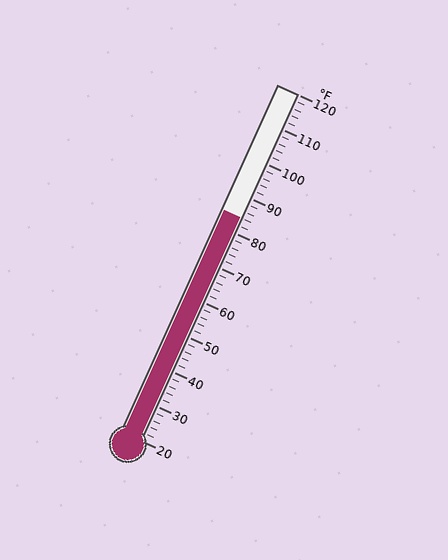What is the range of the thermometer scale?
The thermometer scale ranges from 20°F to 120°F.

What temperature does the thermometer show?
The thermometer shows approximately 84°F.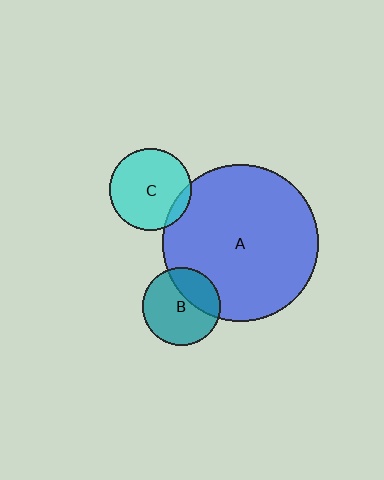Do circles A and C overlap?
Yes.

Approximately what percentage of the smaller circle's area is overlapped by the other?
Approximately 10%.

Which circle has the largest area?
Circle A (blue).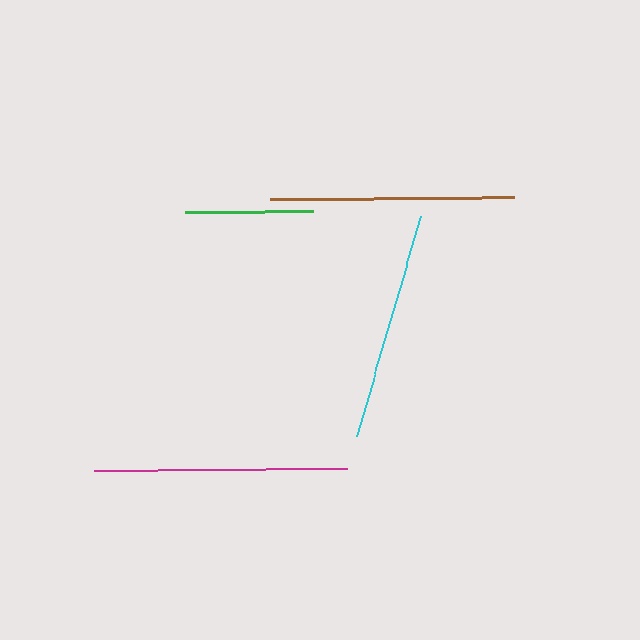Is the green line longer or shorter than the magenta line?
The magenta line is longer than the green line.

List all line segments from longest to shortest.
From longest to shortest: magenta, brown, cyan, green.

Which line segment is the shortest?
The green line is the shortest at approximately 128 pixels.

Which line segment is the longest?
The magenta line is the longest at approximately 253 pixels.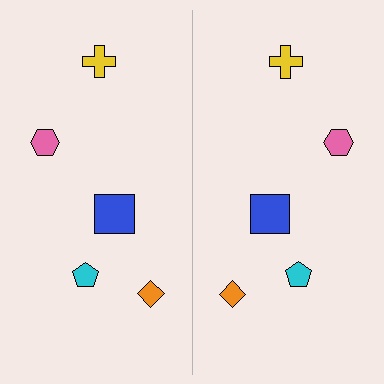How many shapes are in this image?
There are 10 shapes in this image.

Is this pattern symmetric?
Yes, this pattern has bilateral (reflection) symmetry.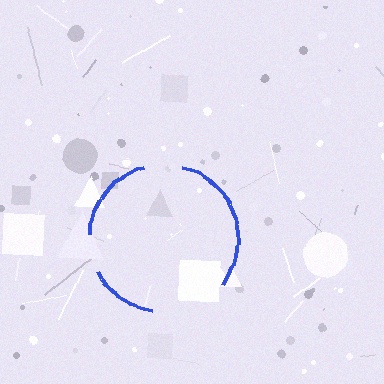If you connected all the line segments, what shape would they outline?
They would outline a circle.